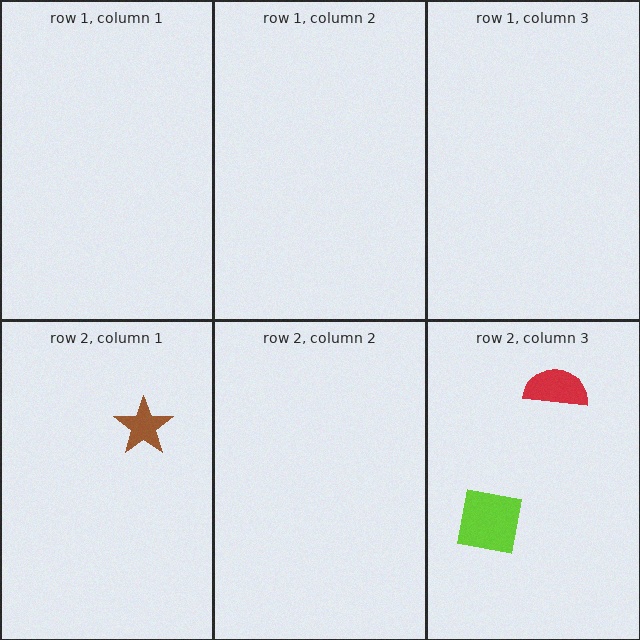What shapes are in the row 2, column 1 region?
The brown star.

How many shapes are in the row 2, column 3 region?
2.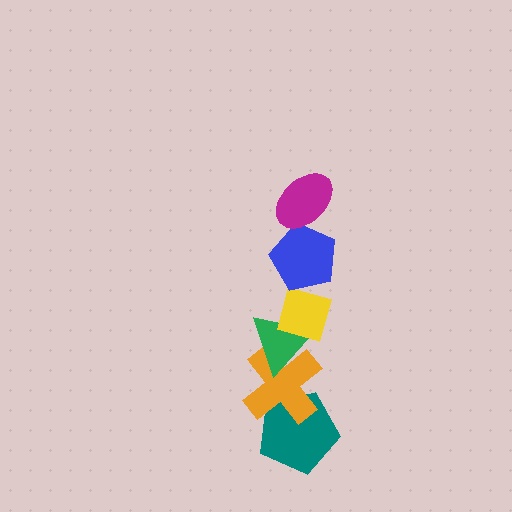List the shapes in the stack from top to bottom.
From top to bottom: the magenta ellipse, the blue pentagon, the yellow diamond, the green triangle, the orange cross, the teal pentagon.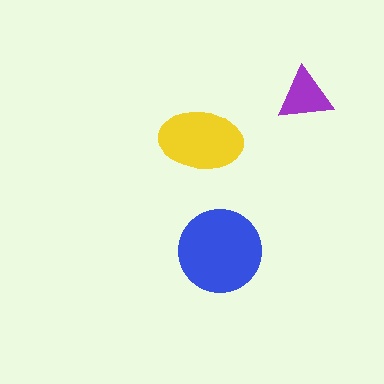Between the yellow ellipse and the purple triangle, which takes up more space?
The yellow ellipse.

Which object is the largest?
The blue circle.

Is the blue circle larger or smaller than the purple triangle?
Larger.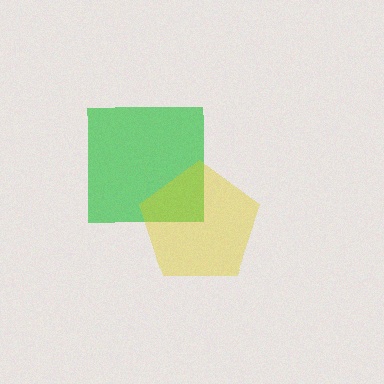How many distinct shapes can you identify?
There are 2 distinct shapes: a green square, a yellow pentagon.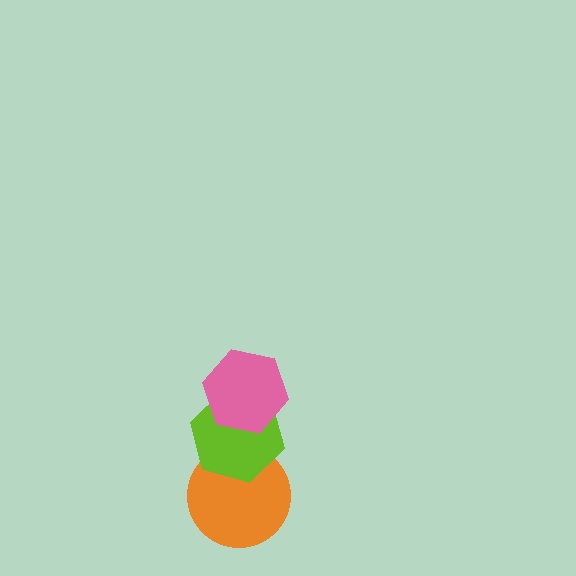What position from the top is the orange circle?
The orange circle is 3rd from the top.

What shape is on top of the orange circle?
The lime hexagon is on top of the orange circle.